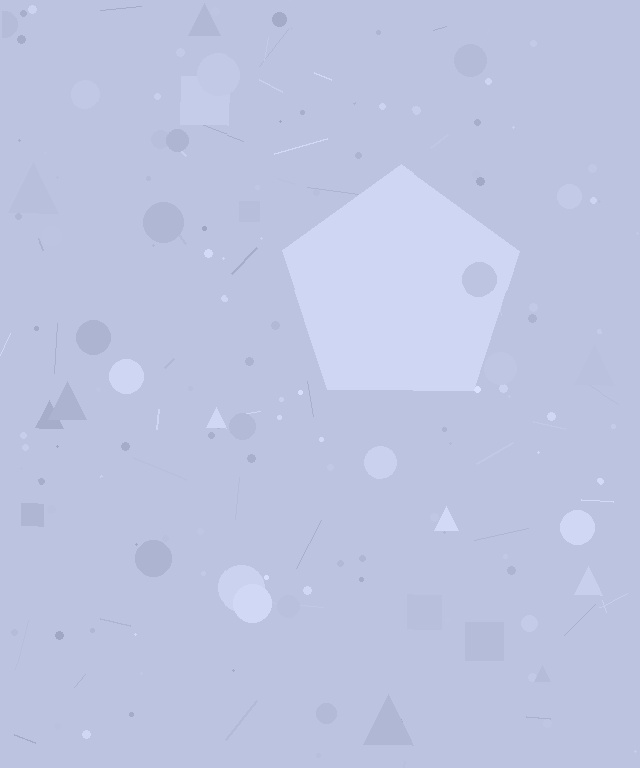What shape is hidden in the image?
A pentagon is hidden in the image.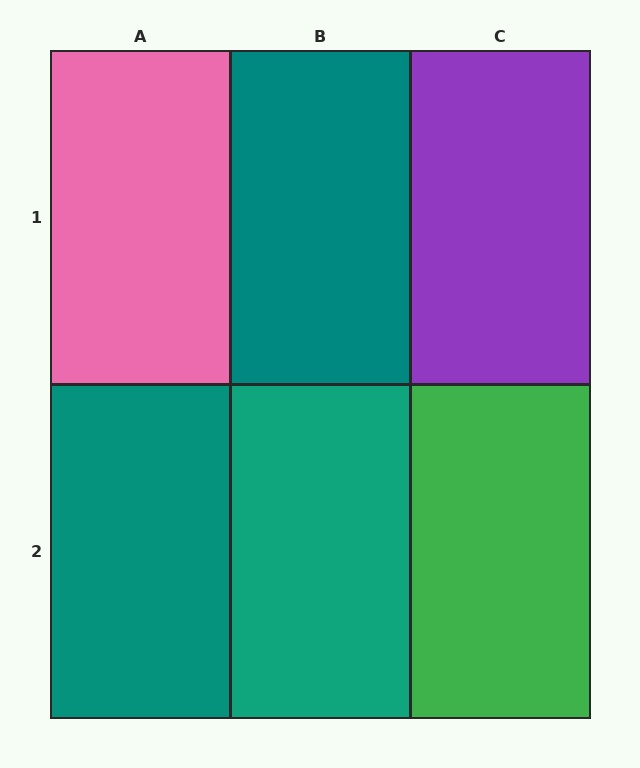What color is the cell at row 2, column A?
Teal.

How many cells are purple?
1 cell is purple.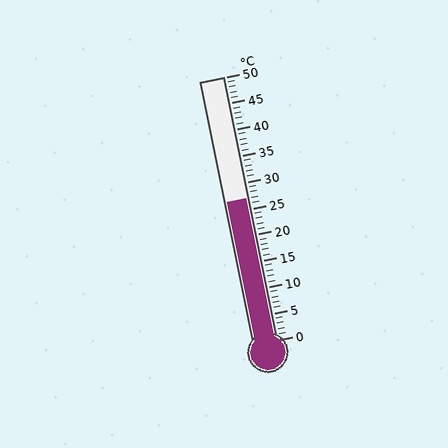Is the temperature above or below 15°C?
The temperature is above 15°C.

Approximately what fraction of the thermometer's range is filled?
The thermometer is filled to approximately 55% of its range.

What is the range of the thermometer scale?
The thermometer scale ranges from 0°C to 50°C.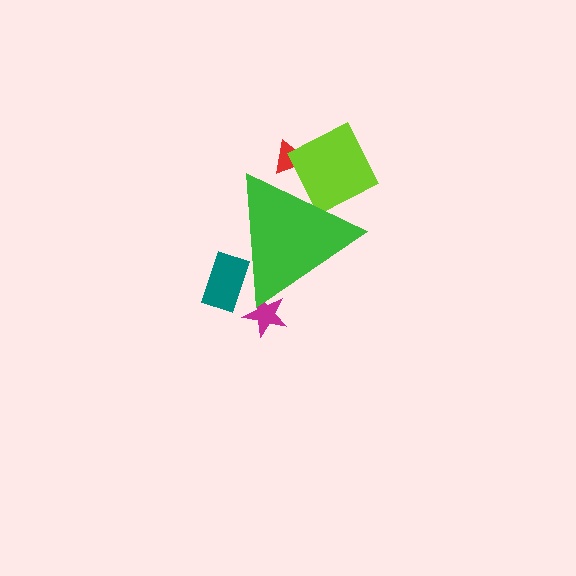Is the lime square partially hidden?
Yes, the lime square is partially hidden behind the green triangle.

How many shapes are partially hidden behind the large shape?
4 shapes are partially hidden.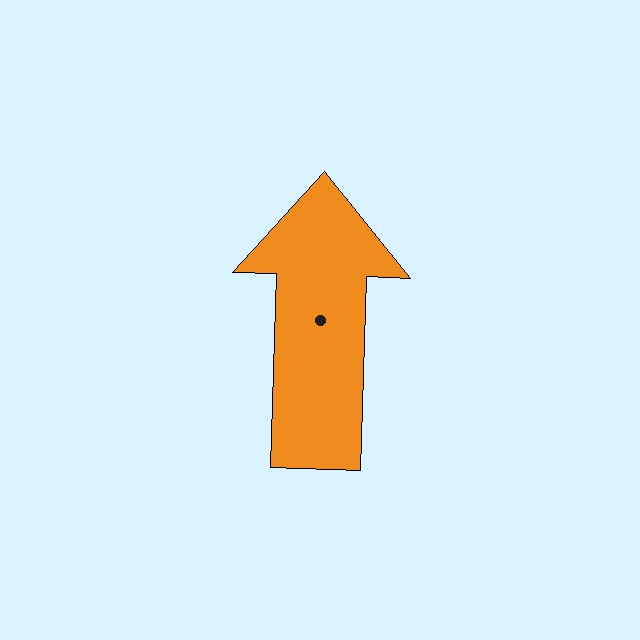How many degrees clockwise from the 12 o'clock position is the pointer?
Approximately 2 degrees.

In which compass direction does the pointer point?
North.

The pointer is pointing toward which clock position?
Roughly 12 o'clock.